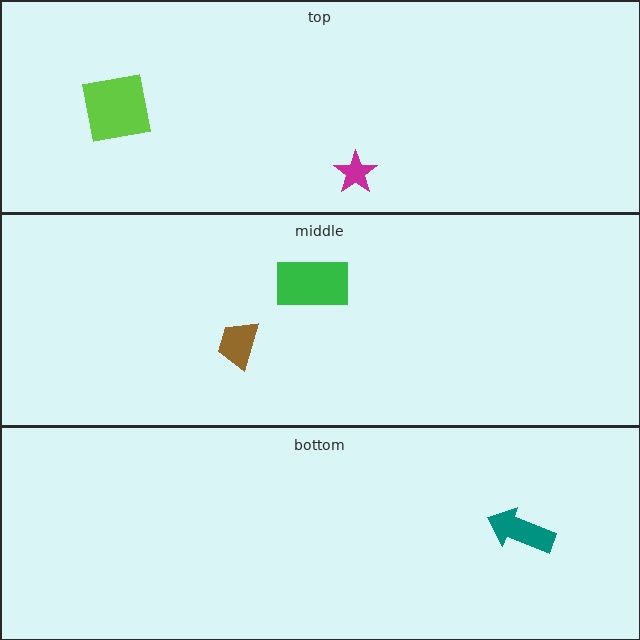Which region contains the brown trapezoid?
The middle region.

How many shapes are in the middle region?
2.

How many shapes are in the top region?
2.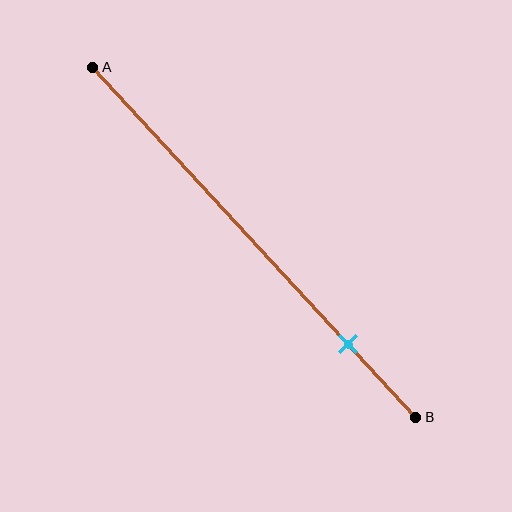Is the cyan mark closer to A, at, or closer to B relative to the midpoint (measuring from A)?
The cyan mark is closer to point B than the midpoint of segment AB.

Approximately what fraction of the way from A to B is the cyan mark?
The cyan mark is approximately 80% of the way from A to B.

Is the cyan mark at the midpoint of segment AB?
No, the mark is at about 80% from A, not at the 50% midpoint.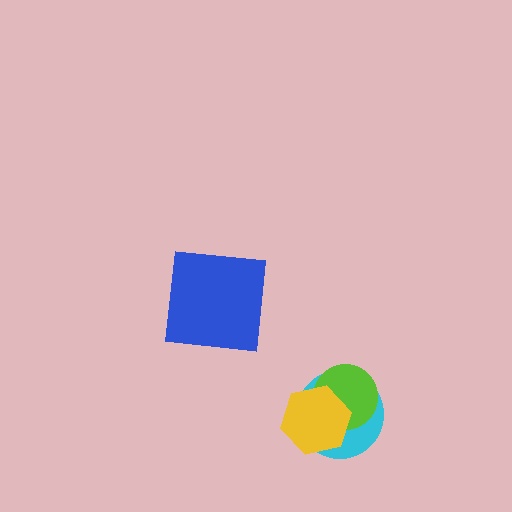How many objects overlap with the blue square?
0 objects overlap with the blue square.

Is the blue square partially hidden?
No, no other shape covers it.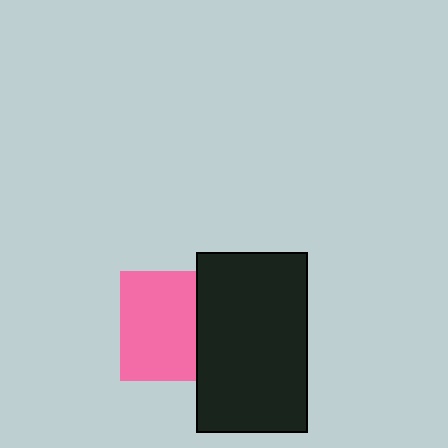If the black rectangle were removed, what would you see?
You would see the complete pink square.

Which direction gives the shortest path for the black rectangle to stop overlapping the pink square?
Moving right gives the shortest separation.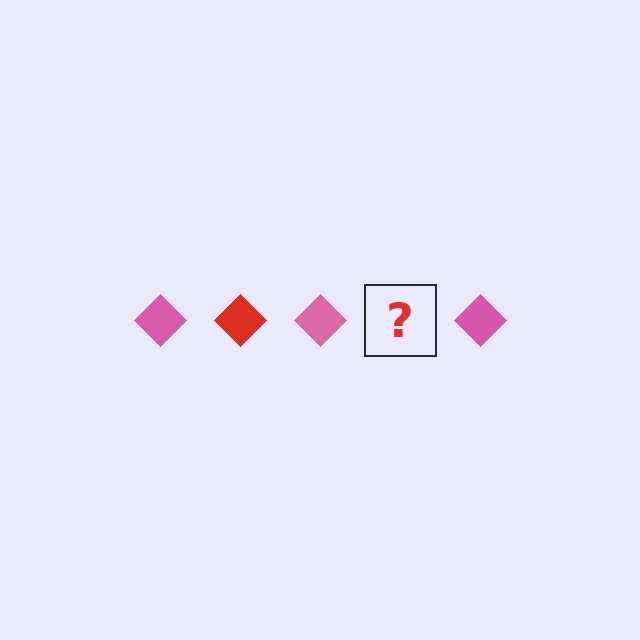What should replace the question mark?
The question mark should be replaced with a red diamond.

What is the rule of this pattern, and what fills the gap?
The rule is that the pattern cycles through pink, red diamonds. The gap should be filled with a red diamond.